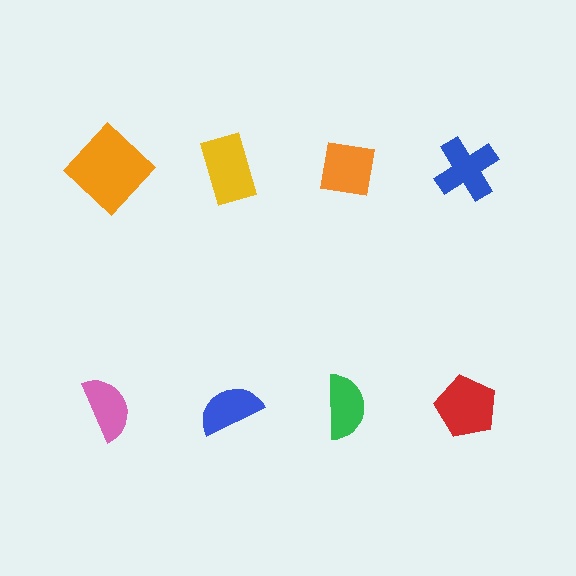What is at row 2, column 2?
A blue semicircle.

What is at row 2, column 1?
A pink semicircle.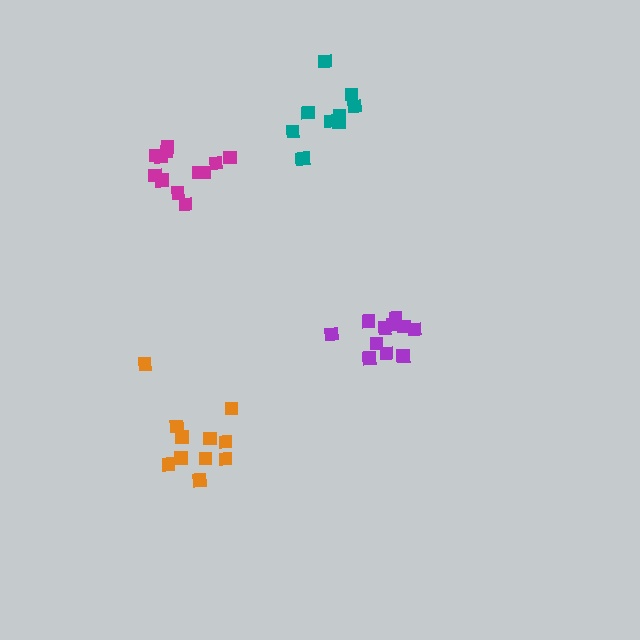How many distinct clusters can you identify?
There are 4 distinct clusters.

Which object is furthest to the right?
The purple cluster is rightmost.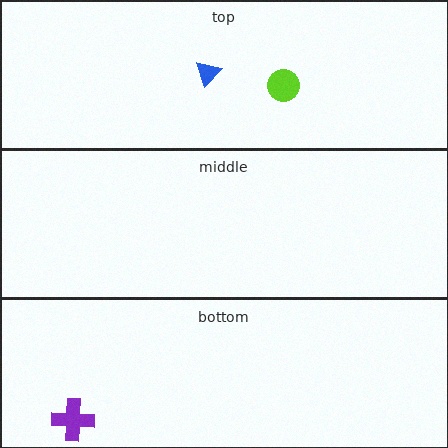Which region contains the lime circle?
The top region.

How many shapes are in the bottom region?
1.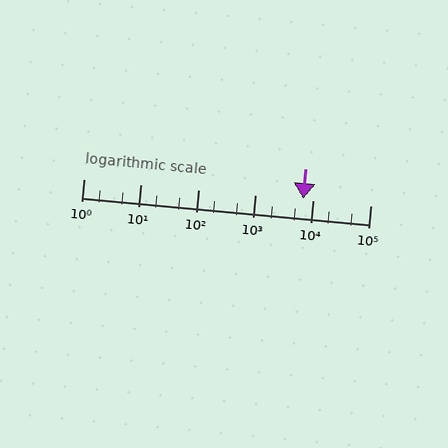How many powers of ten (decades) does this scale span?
The scale spans 5 decades, from 1 to 100000.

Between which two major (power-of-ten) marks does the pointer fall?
The pointer is between 1000 and 10000.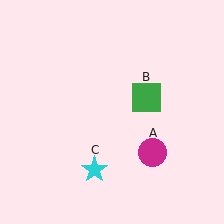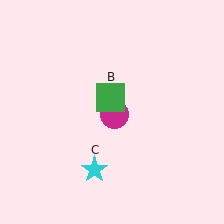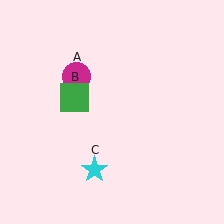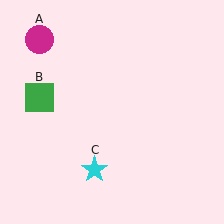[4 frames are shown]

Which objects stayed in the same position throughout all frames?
Cyan star (object C) remained stationary.